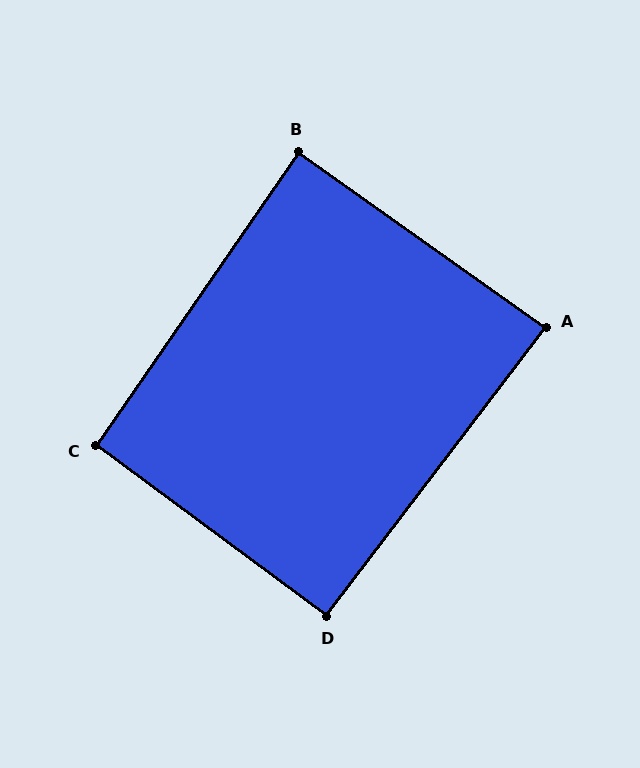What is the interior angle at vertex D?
Approximately 91 degrees (approximately right).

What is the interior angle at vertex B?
Approximately 89 degrees (approximately right).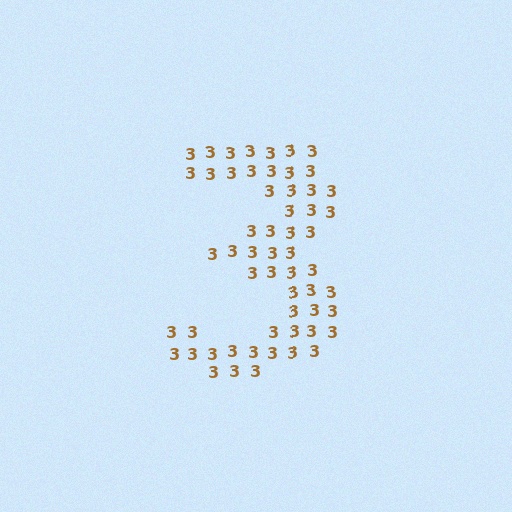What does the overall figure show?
The overall figure shows the digit 3.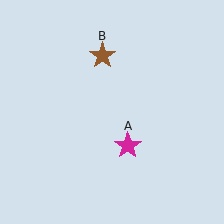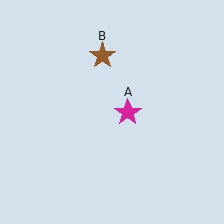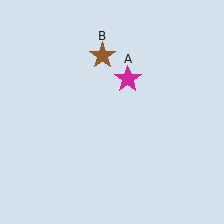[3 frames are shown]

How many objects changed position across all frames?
1 object changed position: magenta star (object A).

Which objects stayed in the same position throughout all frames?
Brown star (object B) remained stationary.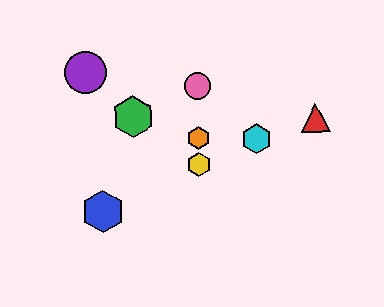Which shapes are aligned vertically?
The yellow hexagon, the orange hexagon, the pink circle are aligned vertically.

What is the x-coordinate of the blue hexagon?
The blue hexagon is at x≈103.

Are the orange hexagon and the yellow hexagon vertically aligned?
Yes, both are at x≈199.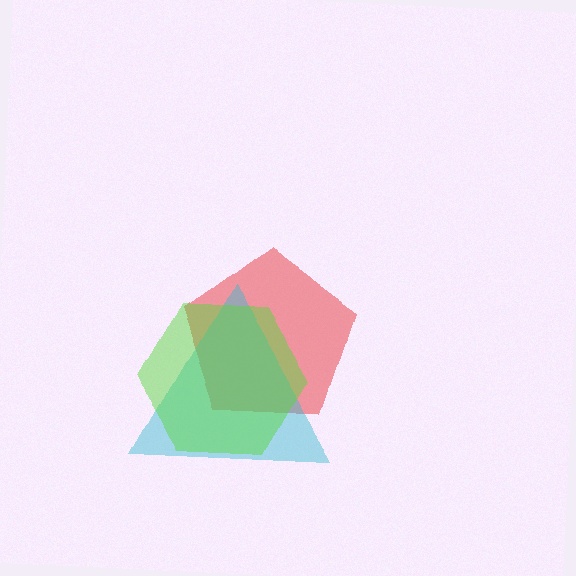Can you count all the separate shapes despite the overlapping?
Yes, there are 3 separate shapes.